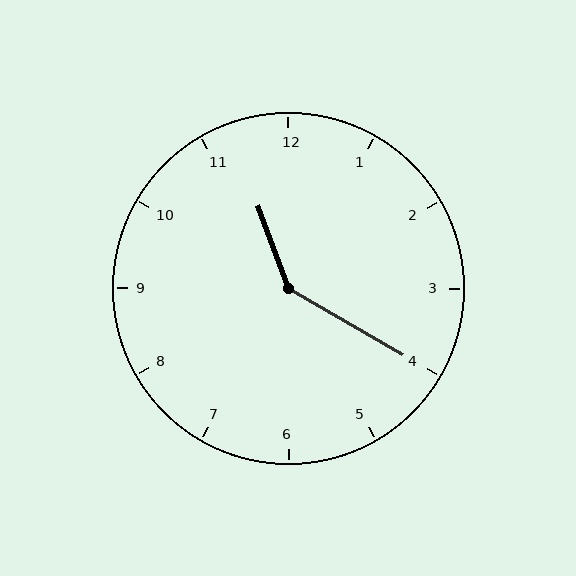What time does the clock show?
11:20.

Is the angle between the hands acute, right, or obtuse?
It is obtuse.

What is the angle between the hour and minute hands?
Approximately 140 degrees.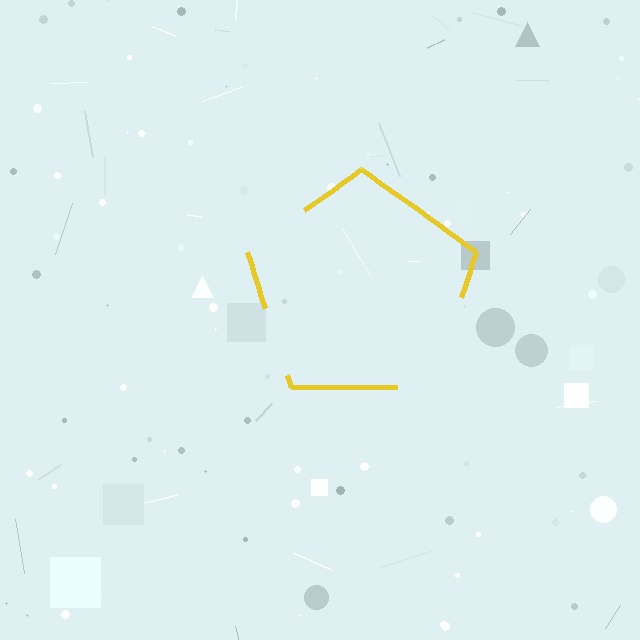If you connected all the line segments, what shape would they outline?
They would outline a pentagon.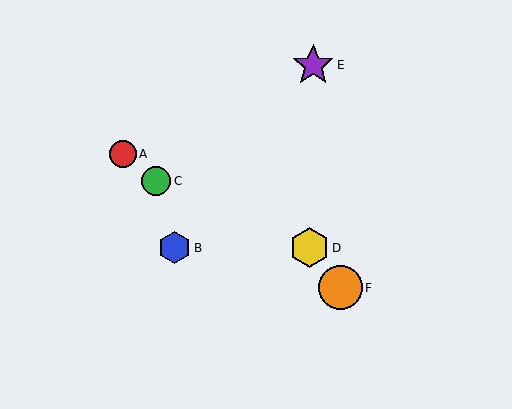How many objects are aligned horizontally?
2 objects (B, D) are aligned horizontally.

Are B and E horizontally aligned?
No, B is at y≈248 and E is at y≈65.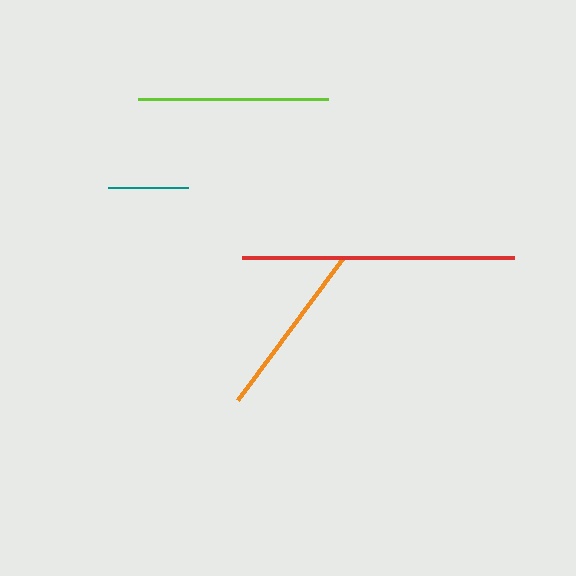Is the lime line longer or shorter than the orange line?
The lime line is longer than the orange line.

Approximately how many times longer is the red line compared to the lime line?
The red line is approximately 1.4 times the length of the lime line.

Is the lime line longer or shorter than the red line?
The red line is longer than the lime line.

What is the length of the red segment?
The red segment is approximately 272 pixels long.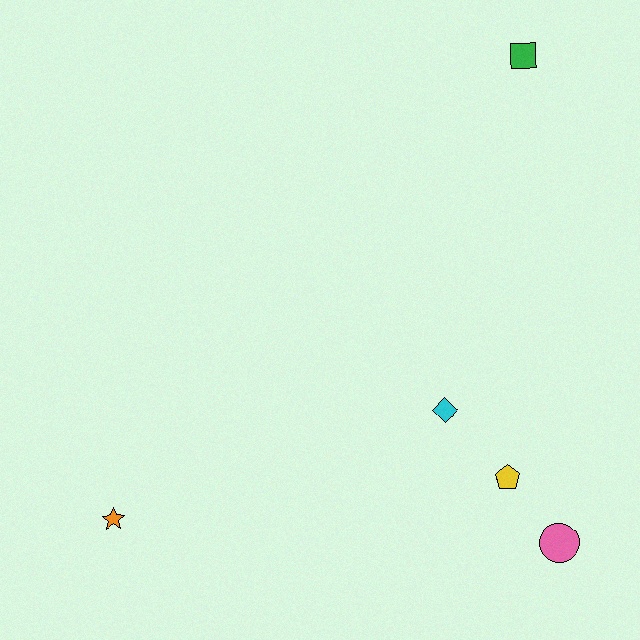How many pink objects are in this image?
There is 1 pink object.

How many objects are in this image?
There are 5 objects.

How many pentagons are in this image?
There is 1 pentagon.